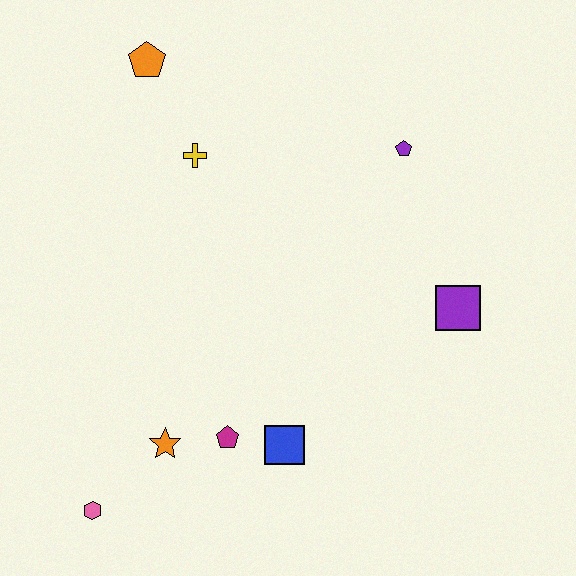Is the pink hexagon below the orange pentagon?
Yes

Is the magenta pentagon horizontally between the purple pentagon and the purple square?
No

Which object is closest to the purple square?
The purple pentagon is closest to the purple square.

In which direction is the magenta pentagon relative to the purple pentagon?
The magenta pentagon is below the purple pentagon.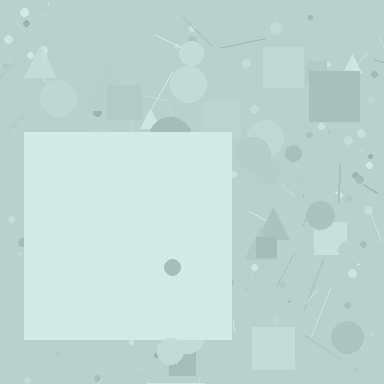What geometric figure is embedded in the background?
A square is embedded in the background.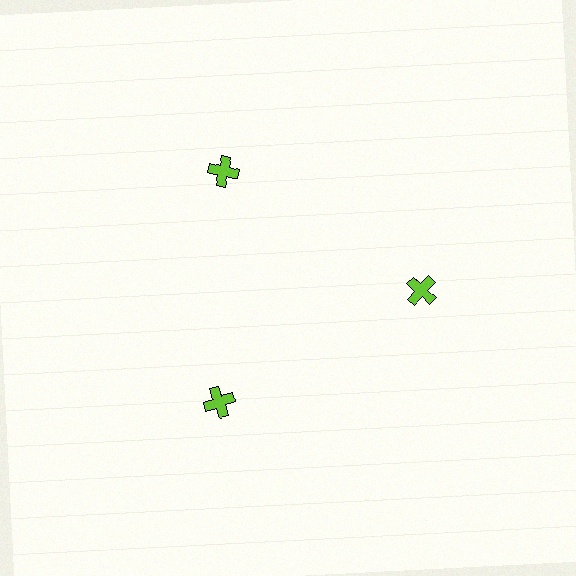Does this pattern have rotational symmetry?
Yes, this pattern has 3-fold rotational symmetry. It looks the same after rotating 120 degrees around the center.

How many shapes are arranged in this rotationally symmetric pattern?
There are 3 shapes, arranged in 3 groups of 1.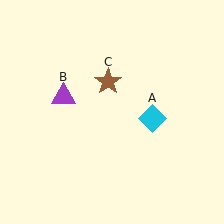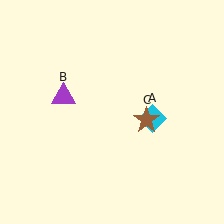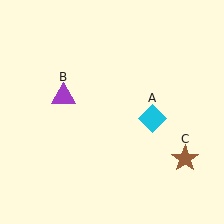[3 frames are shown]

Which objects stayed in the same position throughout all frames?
Cyan diamond (object A) and purple triangle (object B) remained stationary.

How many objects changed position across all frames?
1 object changed position: brown star (object C).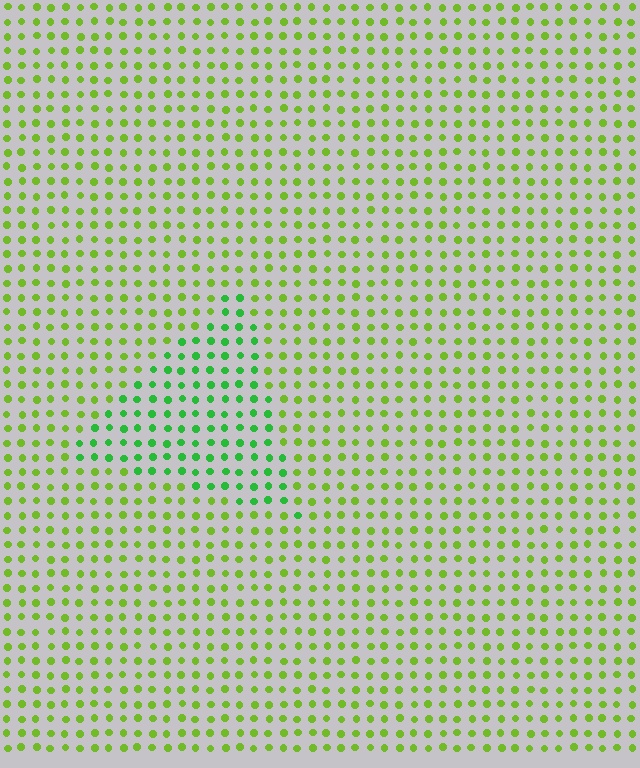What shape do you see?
I see a triangle.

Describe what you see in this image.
The image is filled with small lime elements in a uniform arrangement. A triangle-shaped region is visible where the elements are tinted to a slightly different hue, forming a subtle color boundary.